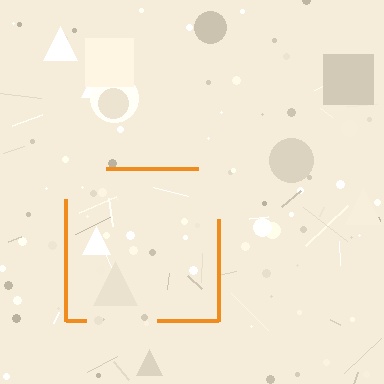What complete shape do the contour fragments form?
The contour fragments form a square.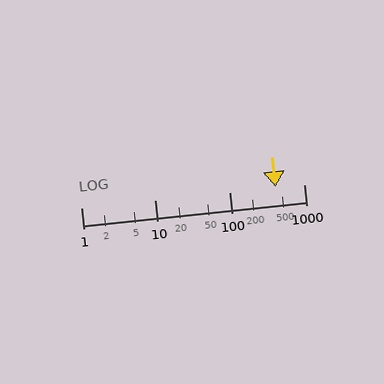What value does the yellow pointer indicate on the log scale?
The pointer indicates approximately 410.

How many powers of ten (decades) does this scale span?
The scale spans 3 decades, from 1 to 1000.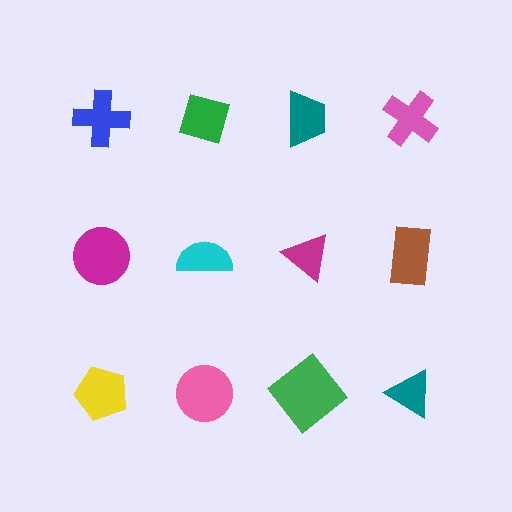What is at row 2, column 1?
A magenta circle.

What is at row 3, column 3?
A green diamond.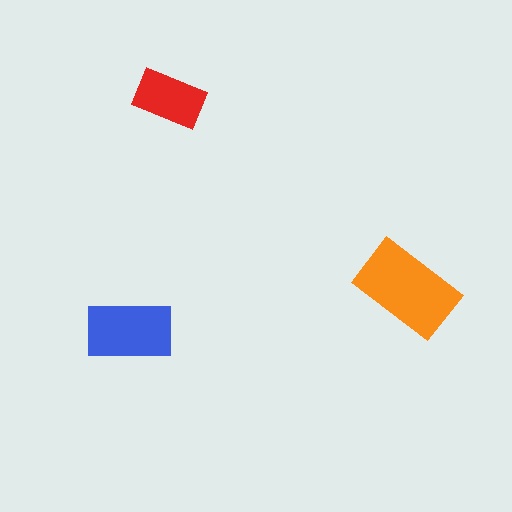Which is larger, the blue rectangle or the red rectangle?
The blue one.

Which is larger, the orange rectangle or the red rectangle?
The orange one.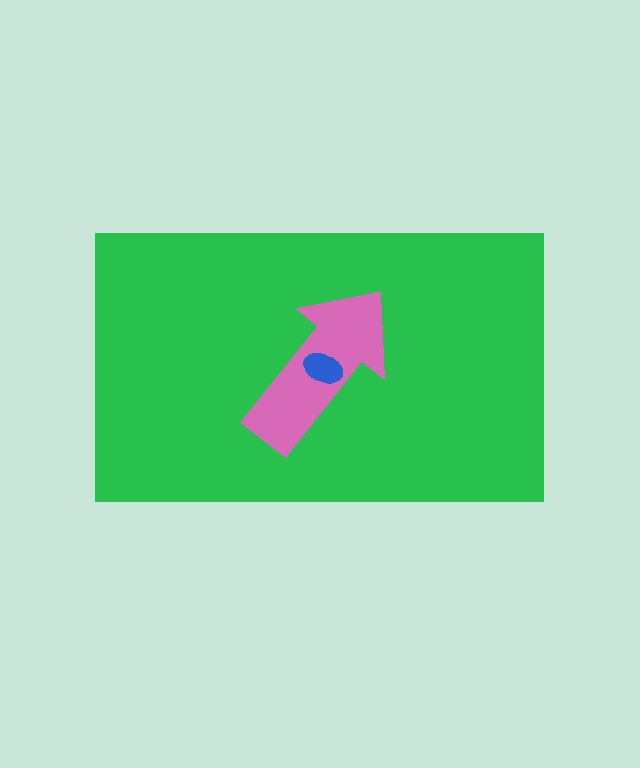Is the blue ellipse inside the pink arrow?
Yes.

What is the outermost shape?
The green rectangle.